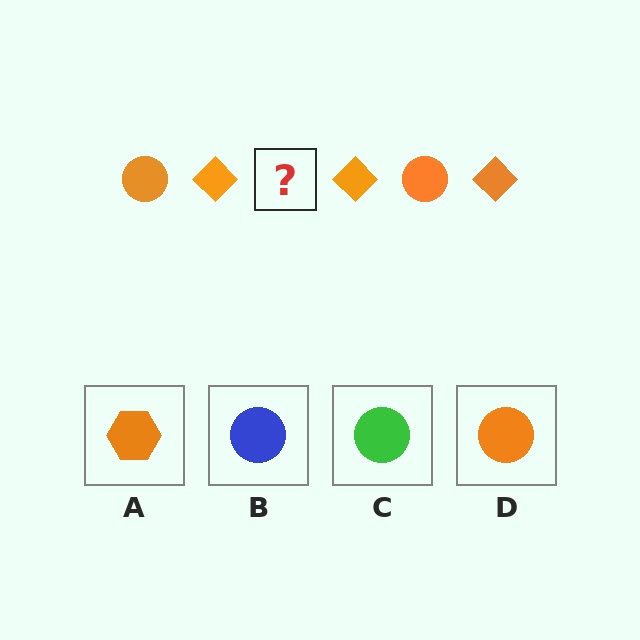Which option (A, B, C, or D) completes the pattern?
D.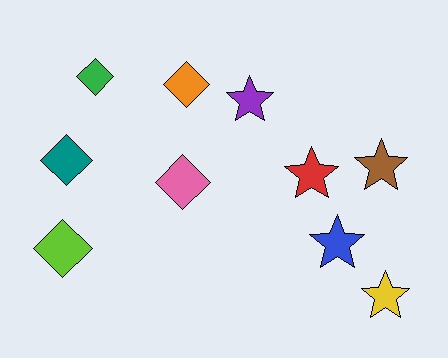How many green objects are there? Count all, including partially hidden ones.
There is 1 green object.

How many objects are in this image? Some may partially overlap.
There are 10 objects.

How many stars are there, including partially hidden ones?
There are 5 stars.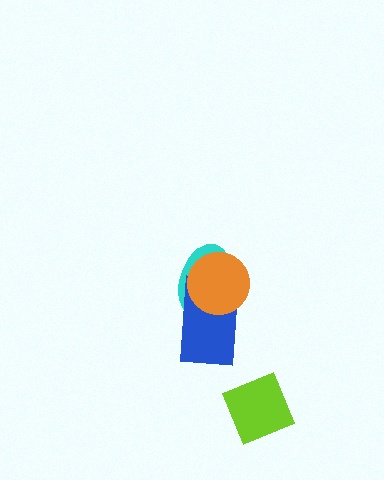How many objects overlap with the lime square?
0 objects overlap with the lime square.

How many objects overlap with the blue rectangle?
2 objects overlap with the blue rectangle.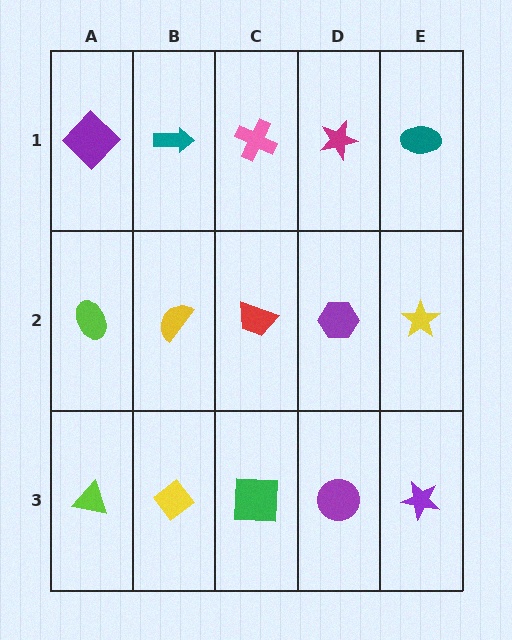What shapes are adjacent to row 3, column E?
A yellow star (row 2, column E), a purple circle (row 3, column D).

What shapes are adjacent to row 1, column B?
A yellow semicircle (row 2, column B), a purple diamond (row 1, column A), a pink cross (row 1, column C).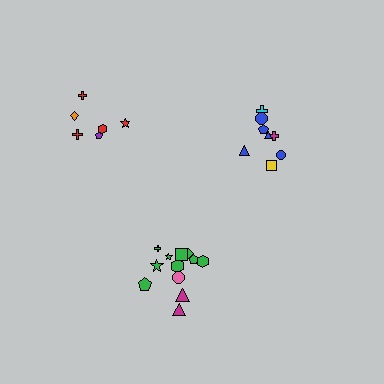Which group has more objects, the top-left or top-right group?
The top-right group.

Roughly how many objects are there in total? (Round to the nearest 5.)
Roughly 25 objects in total.